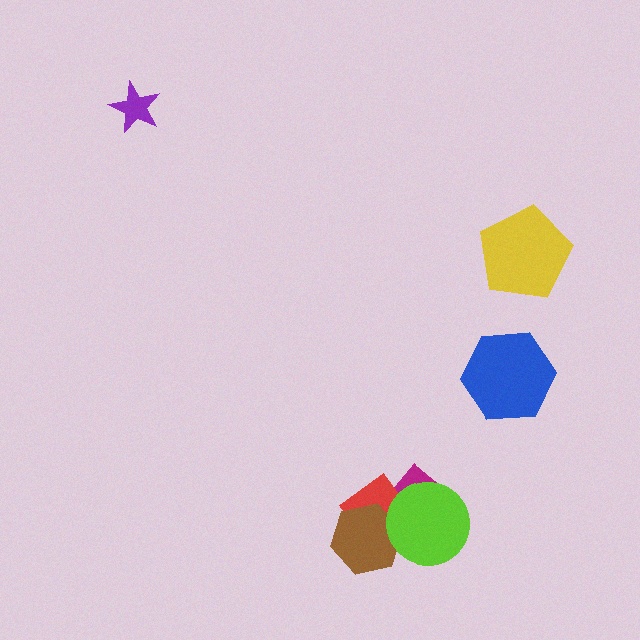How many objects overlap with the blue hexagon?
0 objects overlap with the blue hexagon.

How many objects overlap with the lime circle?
3 objects overlap with the lime circle.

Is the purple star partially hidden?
No, no other shape covers it.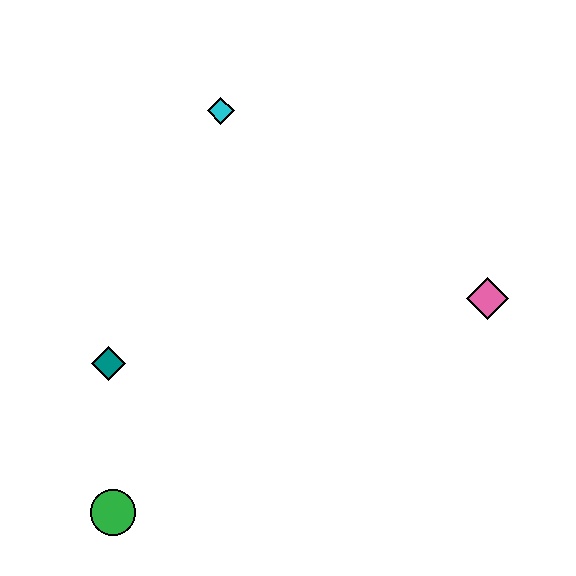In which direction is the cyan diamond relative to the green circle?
The cyan diamond is above the green circle.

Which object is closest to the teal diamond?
The green circle is closest to the teal diamond.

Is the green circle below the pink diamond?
Yes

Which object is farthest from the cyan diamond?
The green circle is farthest from the cyan diamond.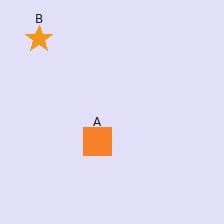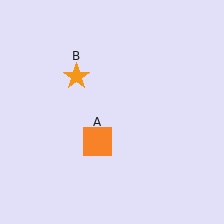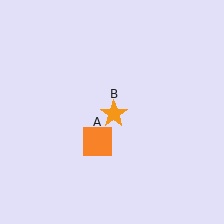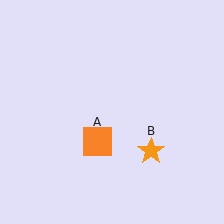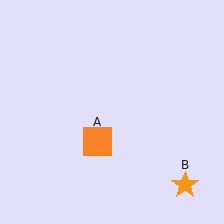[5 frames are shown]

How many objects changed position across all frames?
1 object changed position: orange star (object B).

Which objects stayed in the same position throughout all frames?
Orange square (object A) remained stationary.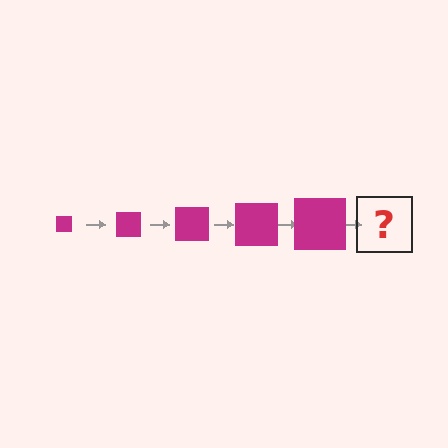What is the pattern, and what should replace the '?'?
The pattern is that the square gets progressively larger each step. The '?' should be a magenta square, larger than the previous one.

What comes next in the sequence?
The next element should be a magenta square, larger than the previous one.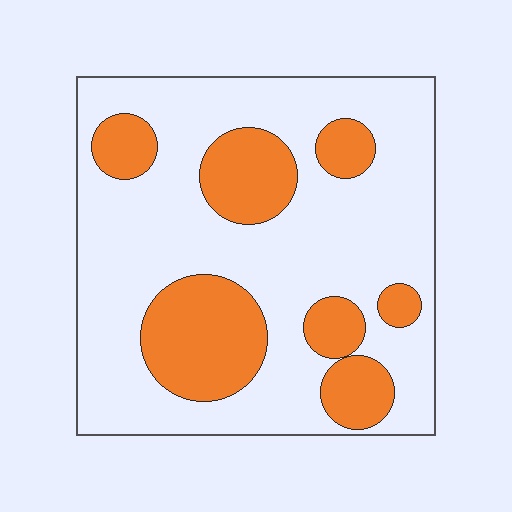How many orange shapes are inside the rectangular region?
7.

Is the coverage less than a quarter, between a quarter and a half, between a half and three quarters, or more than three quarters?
Between a quarter and a half.